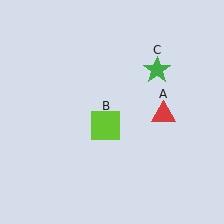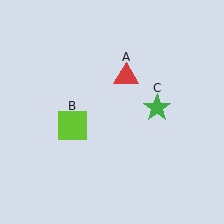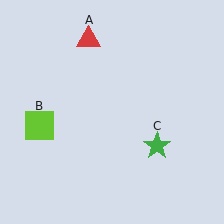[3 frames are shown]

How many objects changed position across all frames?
3 objects changed position: red triangle (object A), lime square (object B), green star (object C).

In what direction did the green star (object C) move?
The green star (object C) moved down.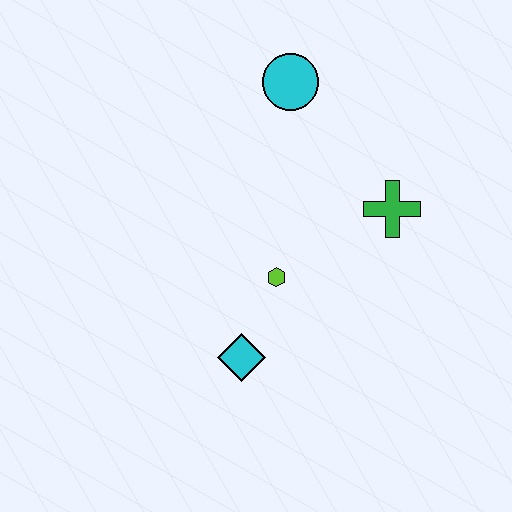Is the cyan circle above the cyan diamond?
Yes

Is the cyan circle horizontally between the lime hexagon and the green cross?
Yes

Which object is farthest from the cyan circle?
The cyan diamond is farthest from the cyan circle.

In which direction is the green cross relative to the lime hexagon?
The green cross is to the right of the lime hexagon.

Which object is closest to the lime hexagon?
The cyan diamond is closest to the lime hexagon.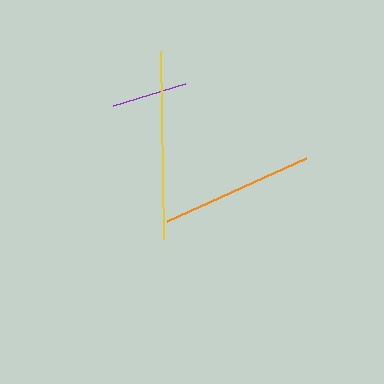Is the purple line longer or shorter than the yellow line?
The yellow line is longer than the purple line.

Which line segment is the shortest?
The purple line is the shortest at approximately 76 pixels.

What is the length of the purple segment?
The purple segment is approximately 76 pixels long.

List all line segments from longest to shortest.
From longest to shortest: yellow, orange, purple.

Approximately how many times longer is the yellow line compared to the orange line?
The yellow line is approximately 1.2 times the length of the orange line.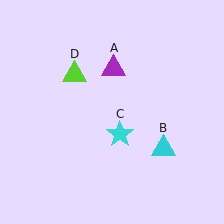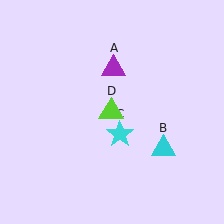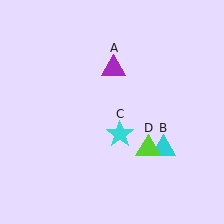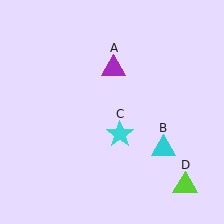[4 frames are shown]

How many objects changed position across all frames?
1 object changed position: lime triangle (object D).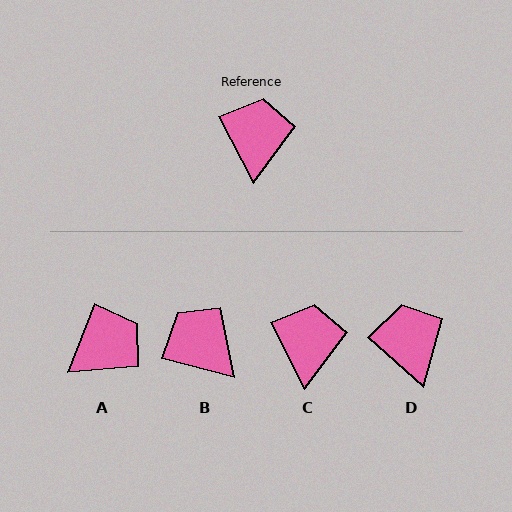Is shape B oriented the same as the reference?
No, it is off by about 48 degrees.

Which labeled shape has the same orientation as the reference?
C.